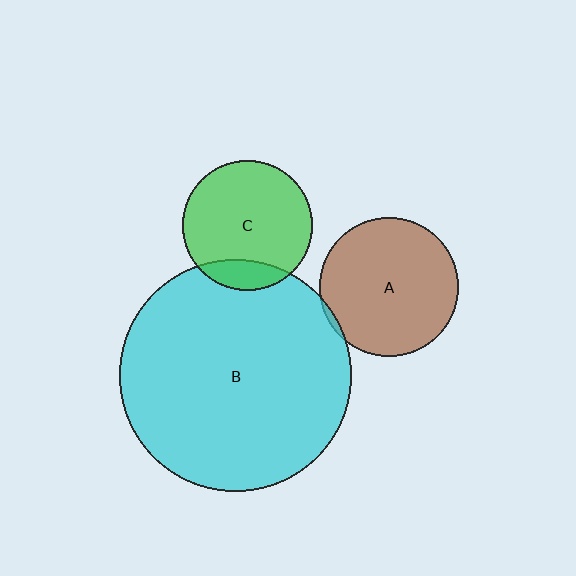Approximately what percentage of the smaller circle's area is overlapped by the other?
Approximately 15%.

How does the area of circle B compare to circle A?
Approximately 2.8 times.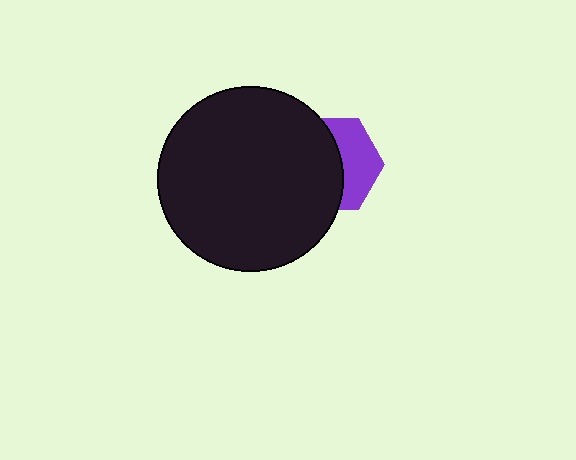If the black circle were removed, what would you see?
You would see the complete purple hexagon.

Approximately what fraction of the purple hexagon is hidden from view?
Roughly 58% of the purple hexagon is hidden behind the black circle.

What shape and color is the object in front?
The object in front is a black circle.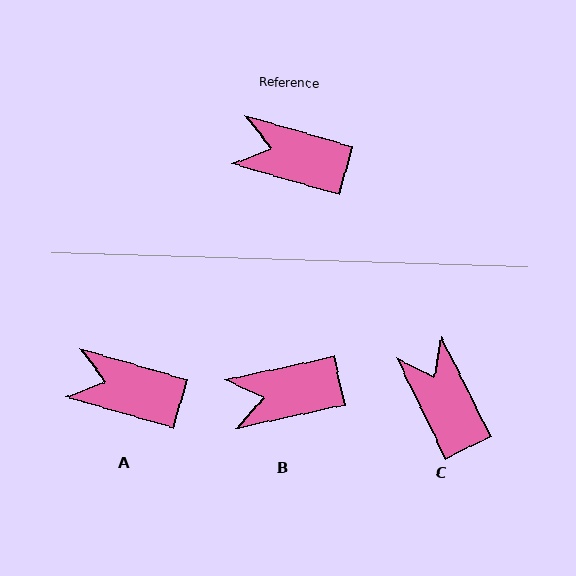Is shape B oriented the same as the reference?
No, it is off by about 28 degrees.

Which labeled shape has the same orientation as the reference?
A.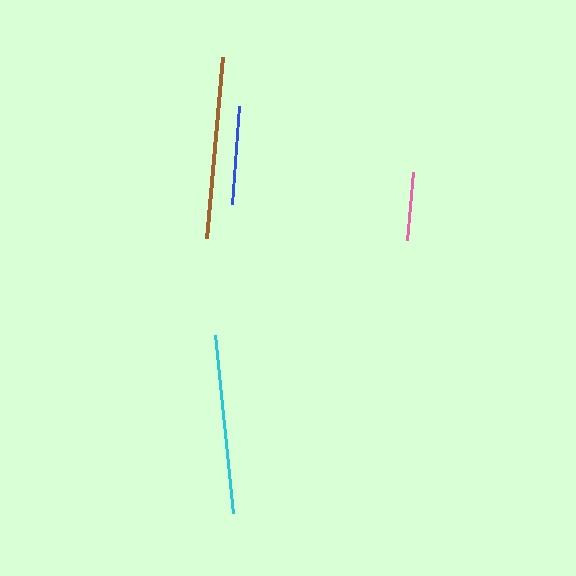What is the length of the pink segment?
The pink segment is approximately 68 pixels long.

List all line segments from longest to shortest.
From longest to shortest: brown, cyan, blue, pink.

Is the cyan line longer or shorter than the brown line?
The brown line is longer than the cyan line.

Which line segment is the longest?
The brown line is the longest at approximately 182 pixels.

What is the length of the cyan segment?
The cyan segment is approximately 180 pixels long.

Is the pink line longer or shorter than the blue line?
The blue line is longer than the pink line.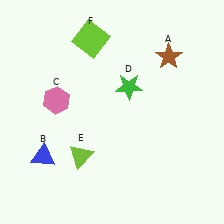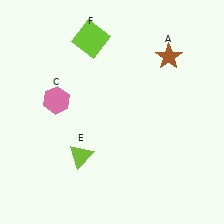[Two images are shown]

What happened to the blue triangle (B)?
The blue triangle (B) was removed in Image 2. It was in the bottom-left area of Image 1.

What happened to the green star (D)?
The green star (D) was removed in Image 2. It was in the top-right area of Image 1.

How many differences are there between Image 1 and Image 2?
There are 2 differences between the two images.